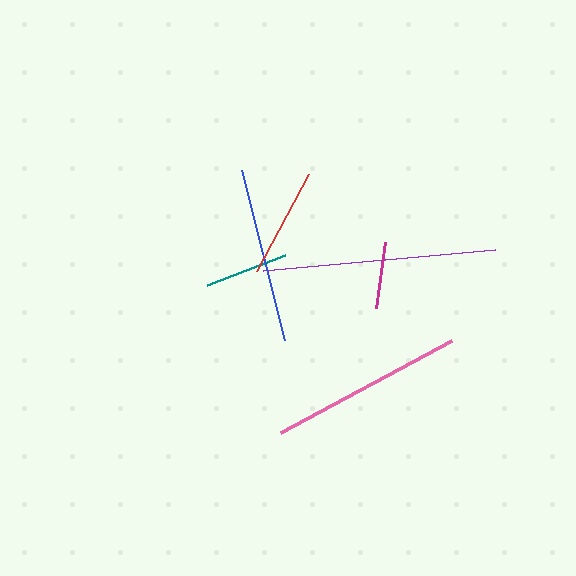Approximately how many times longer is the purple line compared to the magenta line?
The purple line is approximately 3.5 times the length of the magenta line.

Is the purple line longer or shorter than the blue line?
The purple line is longer than the blue line.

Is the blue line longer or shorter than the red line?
The blue line is longer than the red line.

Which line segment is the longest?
The purple line is the longest at approximately 234 pixels.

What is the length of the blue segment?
The blue segment is approximately 176 pixels long.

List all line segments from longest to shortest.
From longest to shortest: purple, pink, blue, red, teal, magenta.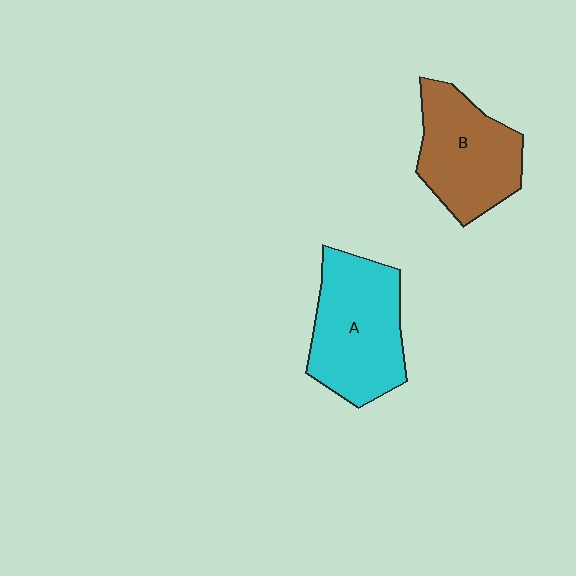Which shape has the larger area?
Shape A (cyan).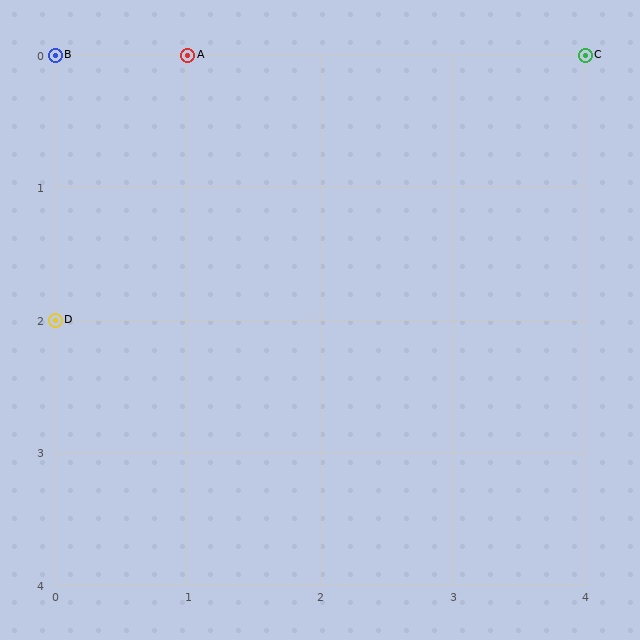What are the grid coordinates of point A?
Point A is at grid coordinates (1, 0).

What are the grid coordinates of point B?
Point B is at grid coordinates (0, 0).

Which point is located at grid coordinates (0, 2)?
Point D is at (0, 2).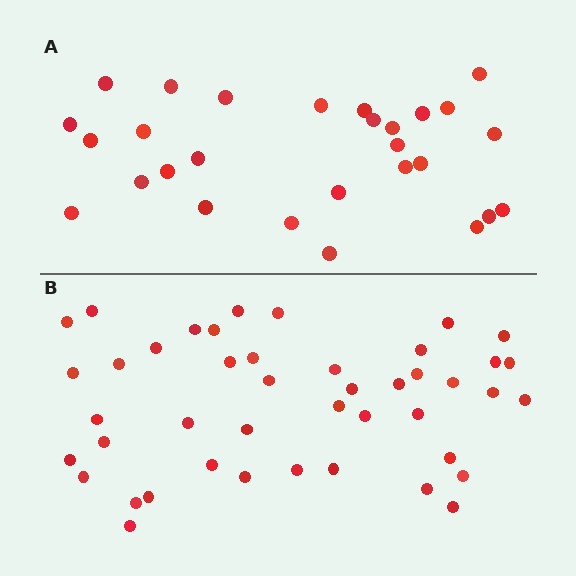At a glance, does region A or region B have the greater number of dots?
Region B (the bottom region) has more dots.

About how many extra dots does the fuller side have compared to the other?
Region B has approximately 15 more dots than region A.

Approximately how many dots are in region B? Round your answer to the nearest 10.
About 40 dots. (The exact count is 44, which rounds to 40.)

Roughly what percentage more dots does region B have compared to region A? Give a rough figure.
About 55% more.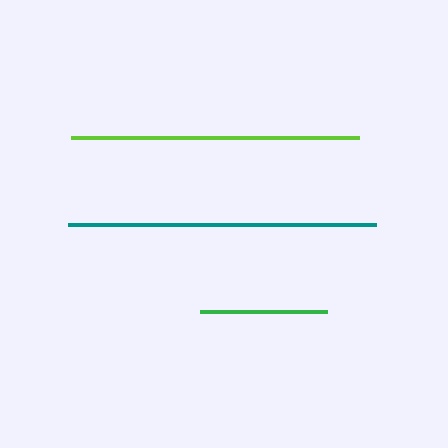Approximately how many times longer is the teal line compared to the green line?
The teal line is approximately 2.4 times the length of the green line.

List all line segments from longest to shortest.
From longest to shortest: teal, lime, green.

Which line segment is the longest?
The teal line is the longest at approximately 308 pixels.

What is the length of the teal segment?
The teal segment is approximately 308 pixels long.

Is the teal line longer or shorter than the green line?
The teal line is longer than the green line.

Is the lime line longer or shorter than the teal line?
The teal line is longer than the lime line.